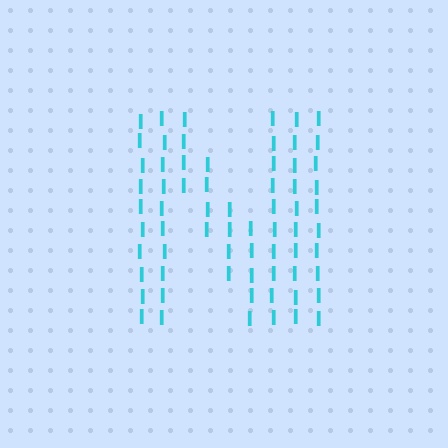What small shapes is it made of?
It is made of small letter I's.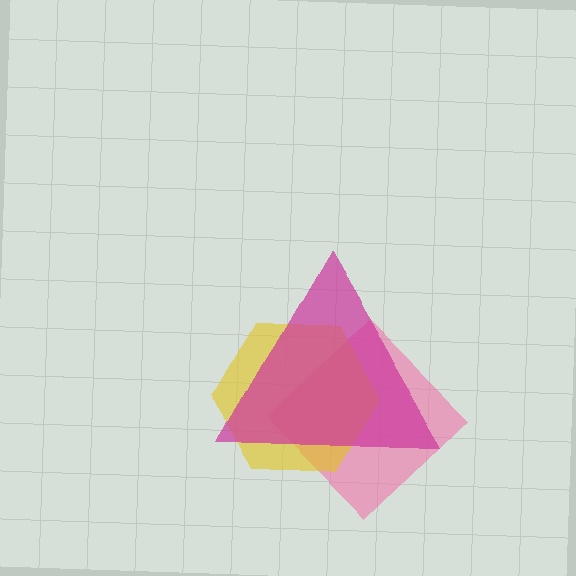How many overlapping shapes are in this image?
There are 3 overlapping shapes in the image.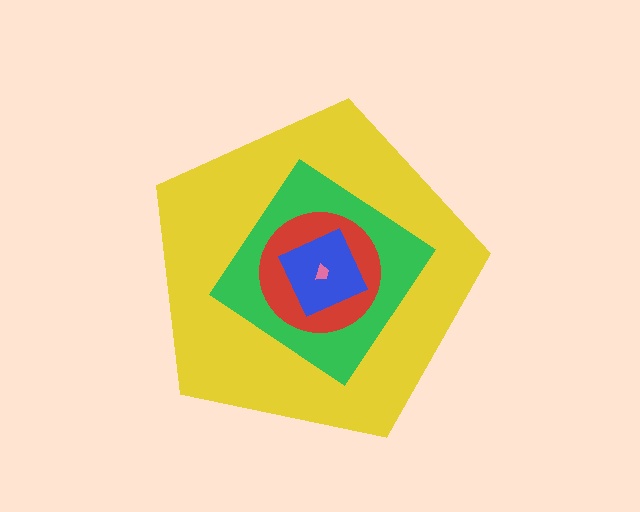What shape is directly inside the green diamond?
The red circle.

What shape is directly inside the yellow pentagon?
The green diamond.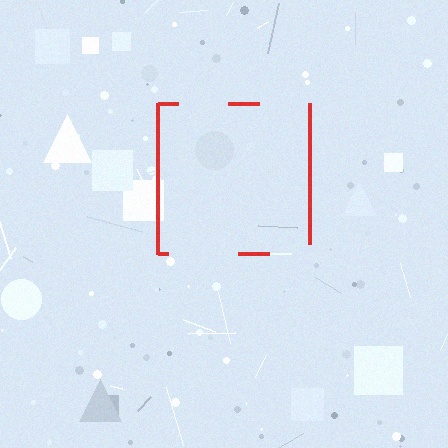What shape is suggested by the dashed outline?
The dashed outline suggests a square.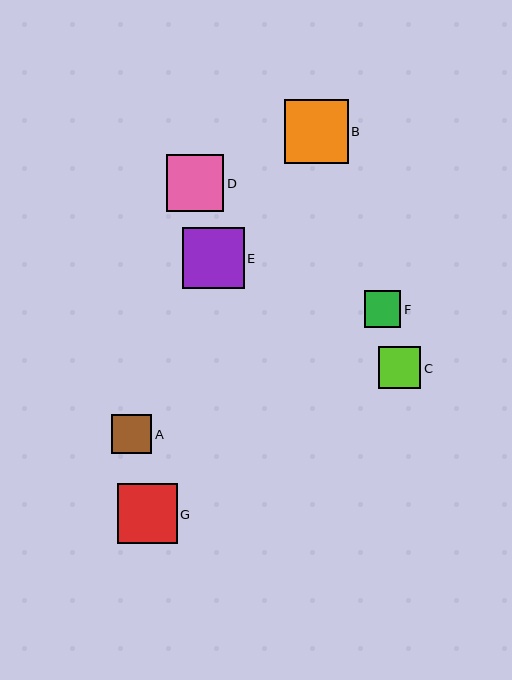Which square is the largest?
Square B is the largest with a size of approximately 64 pixels.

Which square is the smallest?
Square F is the smallest with a size of approximately 37 pixels.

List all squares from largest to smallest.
From largest to smallest: B, E, G, D, C, A, F.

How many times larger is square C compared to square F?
Square C is approximately 1.1 times the size of square F.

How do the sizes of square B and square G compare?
Square B and square G are approximately the same size.